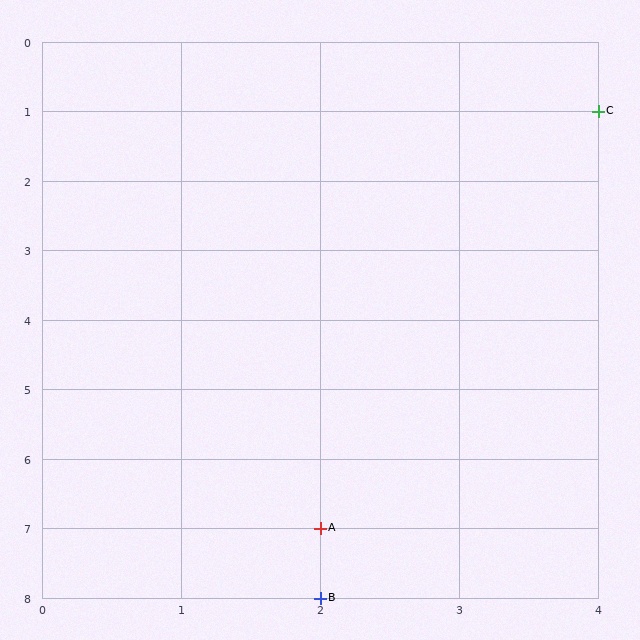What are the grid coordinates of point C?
Point C is at grid coordinates (4, 1).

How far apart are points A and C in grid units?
Points A and C are 2 columns and 6 rows apart (about 6.3 grid units diagonally).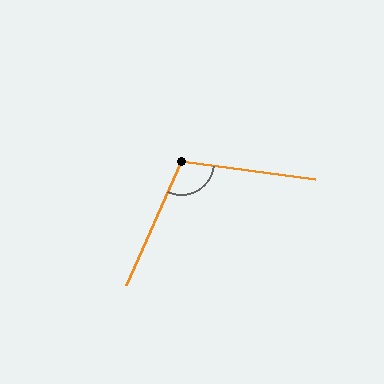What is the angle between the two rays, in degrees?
Approximately 107 degrees.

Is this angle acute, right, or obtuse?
It is obtuse.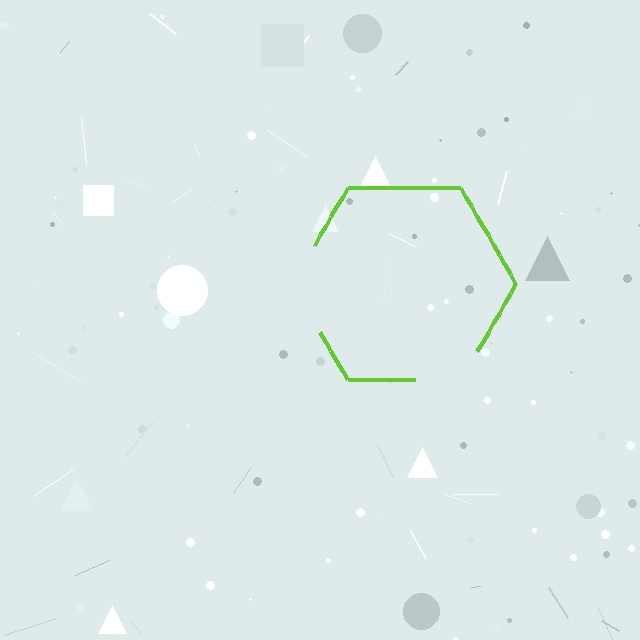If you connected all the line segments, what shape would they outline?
They would outline a hexagon.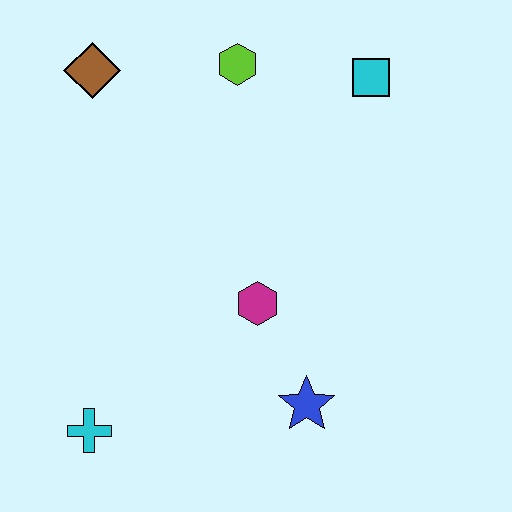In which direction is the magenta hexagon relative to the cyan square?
The magenta hexagon is below the cyan square.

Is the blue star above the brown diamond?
No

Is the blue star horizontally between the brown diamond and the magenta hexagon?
No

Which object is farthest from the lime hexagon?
The cyan cross is farthest from the lime hexagon.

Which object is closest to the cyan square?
The lime hexagon is closest to the cyan square.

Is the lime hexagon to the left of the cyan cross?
No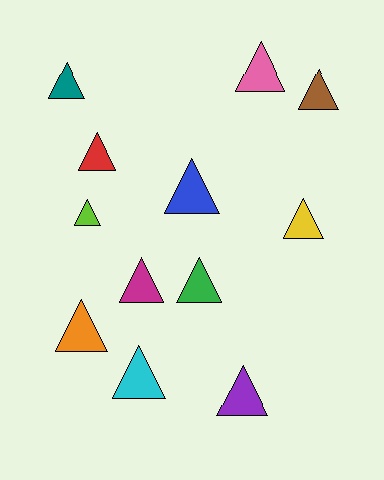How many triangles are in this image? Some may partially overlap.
There are 12 triangles.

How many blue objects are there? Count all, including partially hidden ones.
There is 1 blue object.